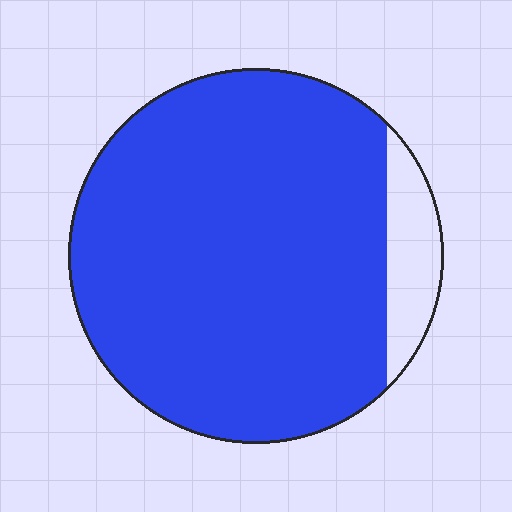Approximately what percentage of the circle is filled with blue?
Approximately 90%.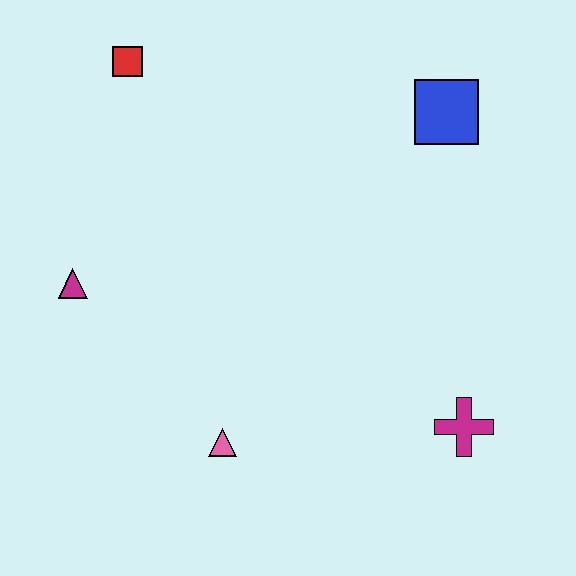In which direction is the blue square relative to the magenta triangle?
The blue square is to the right of the magenta triangle.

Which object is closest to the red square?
The magenta triangle is closest to the red square.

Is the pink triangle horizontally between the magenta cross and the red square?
Yes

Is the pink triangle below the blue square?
Yes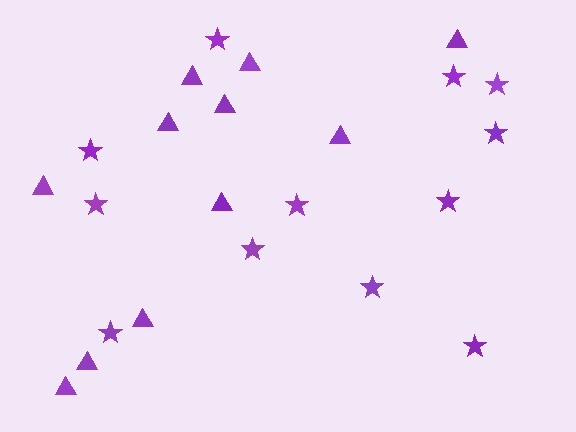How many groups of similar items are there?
There are 2 groups: one group of stars (12) and one group of triangles (11).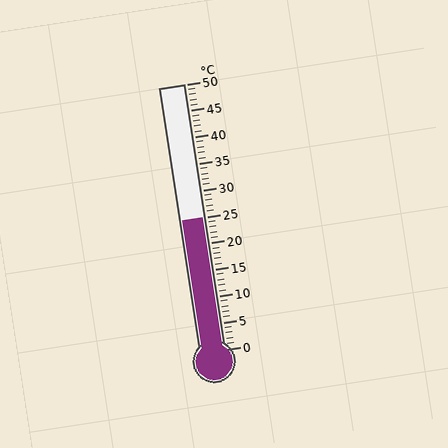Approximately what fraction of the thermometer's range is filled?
The thermometer is filled to approximately 50% of its range.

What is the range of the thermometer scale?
The thermometer scale ranges from 0°C to 50°C.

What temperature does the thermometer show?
The thermometer shows approximately 25°C.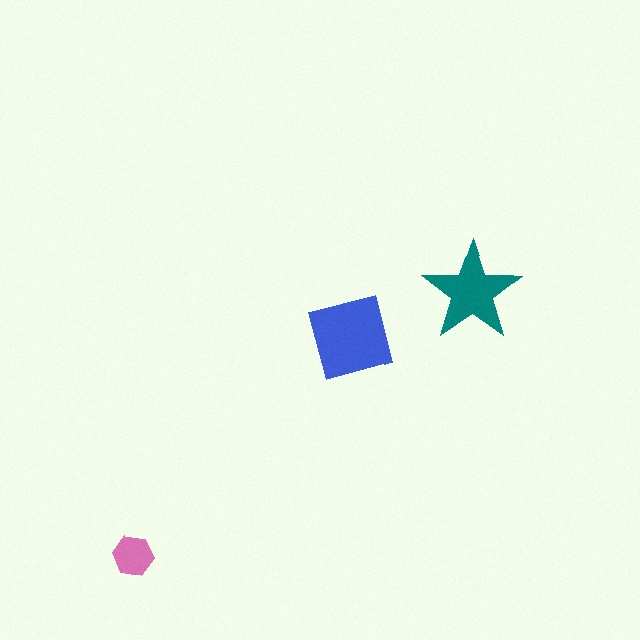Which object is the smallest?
The pink hexagon.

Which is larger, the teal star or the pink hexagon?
The teal star.